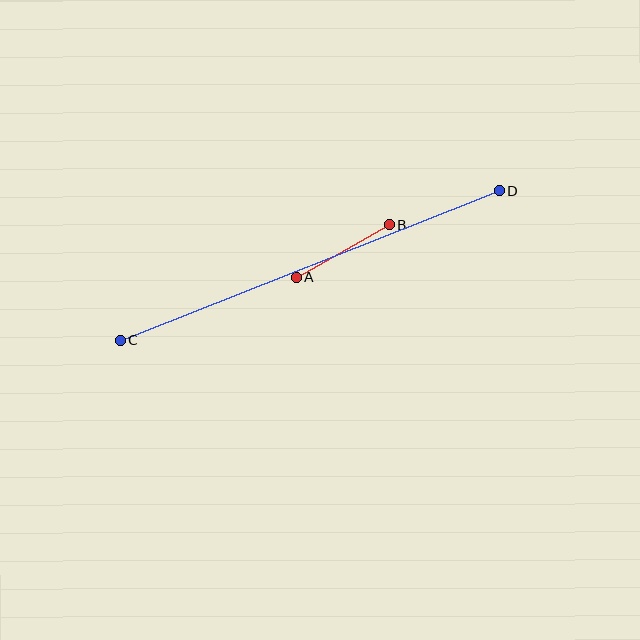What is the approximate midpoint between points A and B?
The midpoint is at approximately (343, 251) pixels.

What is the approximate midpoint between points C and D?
The midpoint is at approximately (310, 266) pixels.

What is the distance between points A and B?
The distance is approximately 107 pixels.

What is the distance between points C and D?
The distance is approximately 408 pixels.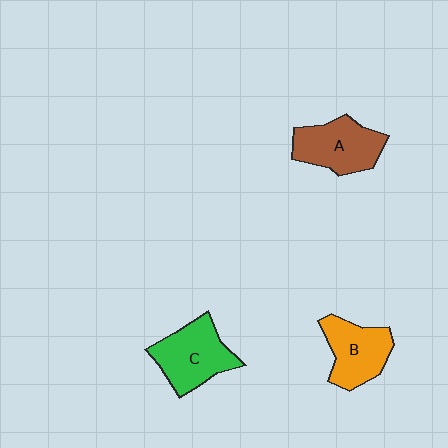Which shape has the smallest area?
Shape B (orange).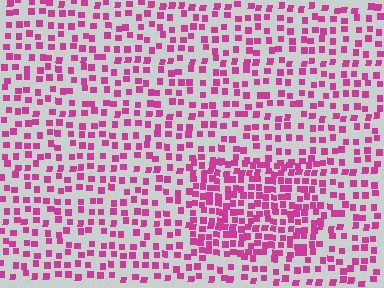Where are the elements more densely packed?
The elements are more densely packed inside the rectangle boundary.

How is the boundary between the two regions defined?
The boundary is defined by a change in element density (approximately 1.9x ratio). All elements are the same color, size, and shape.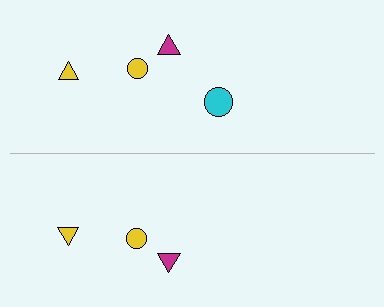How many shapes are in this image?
There are 7 shapes in this image.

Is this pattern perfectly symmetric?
No, the pattern is not perfectly symmetric. A cyan circle is missing from the bottom side.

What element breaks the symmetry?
A cyan circle is missing from the bottom side.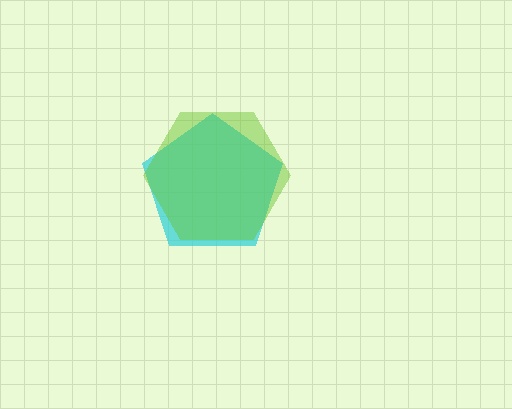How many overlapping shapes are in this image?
There are 2 overlapping shapes in the image.